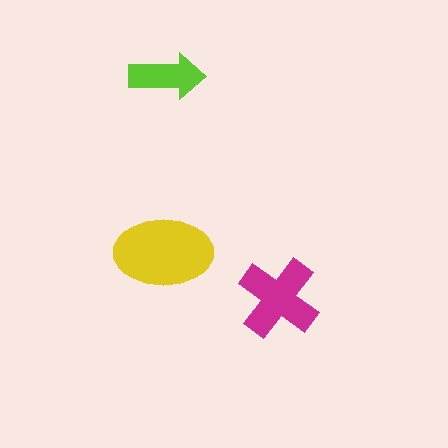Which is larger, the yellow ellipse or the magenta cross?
The yellow ellipse.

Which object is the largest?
The yellow ellipse.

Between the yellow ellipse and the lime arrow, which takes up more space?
The yellow ellipse.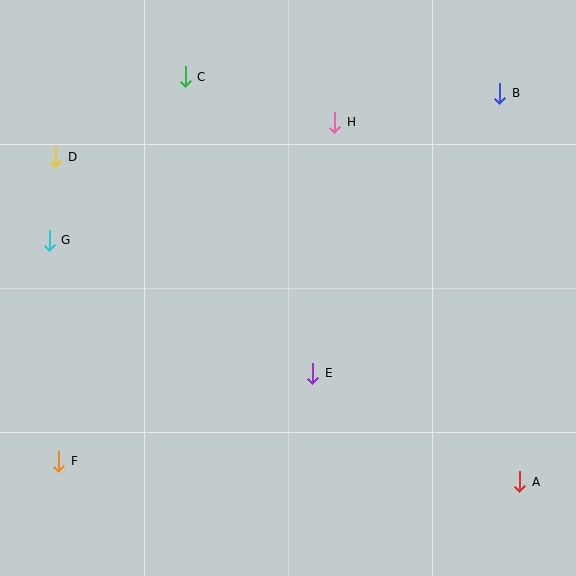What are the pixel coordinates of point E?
Point E is at (313, 373).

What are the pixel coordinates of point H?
Point H is at (335, 122).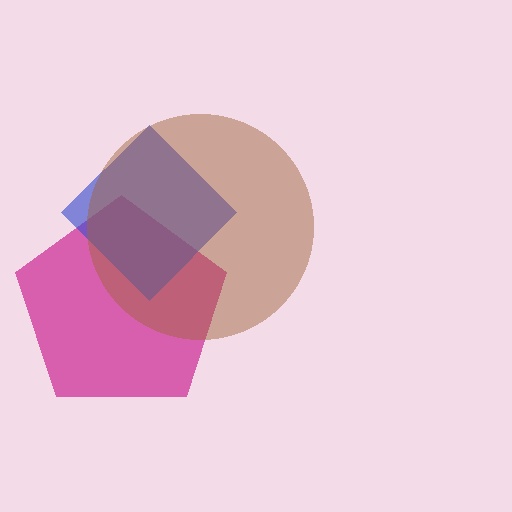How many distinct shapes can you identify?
There are 3 distinct shapes: a magenta pentagon, a blue diamond, a brown circle.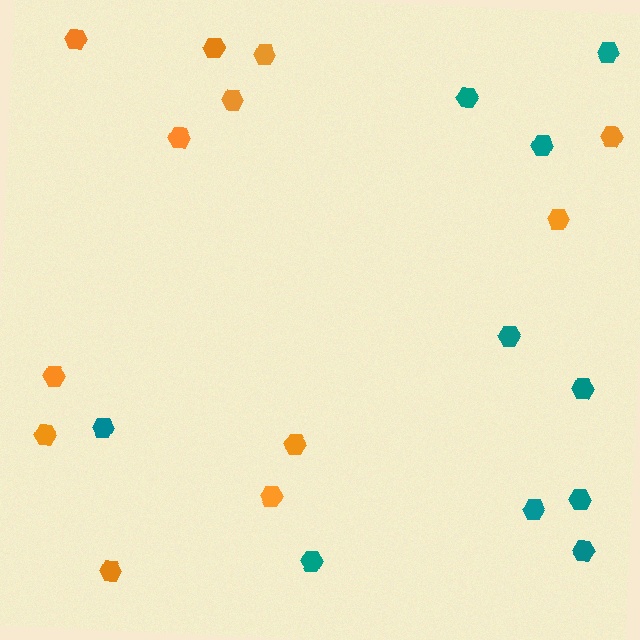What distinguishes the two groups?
There are 2 groups: one group of teal hexagons (10) and one group of orange hexagons (12).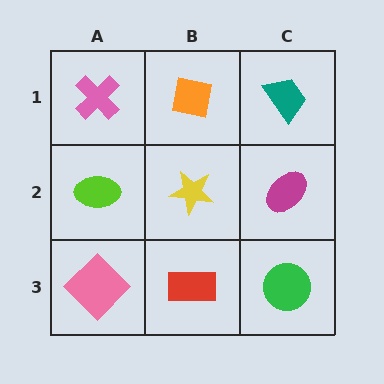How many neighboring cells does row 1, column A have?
2.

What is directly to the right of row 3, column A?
A red rectangle.